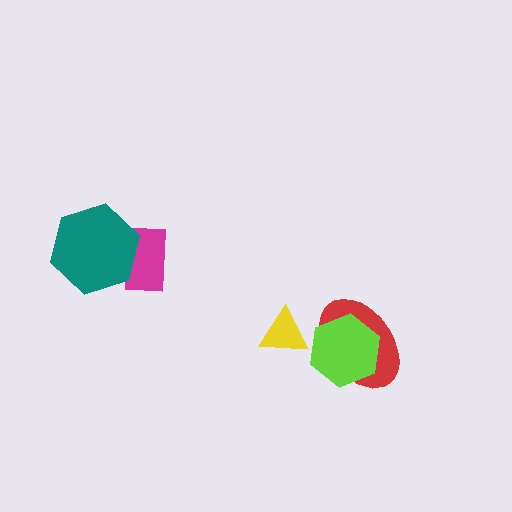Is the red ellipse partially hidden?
Yes, it is partially covered by another shape.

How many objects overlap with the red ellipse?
1 object overlaps with the red ellipse.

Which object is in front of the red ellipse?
The lime hexagon is in front of the red ellipse.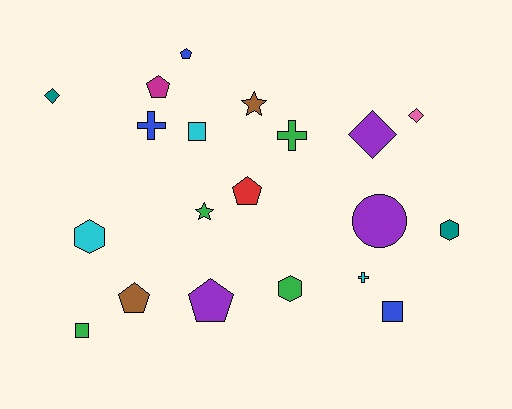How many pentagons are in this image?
There are 5 pentagons.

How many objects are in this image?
There are 20 objects.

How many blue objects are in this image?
There are 3 blue objects.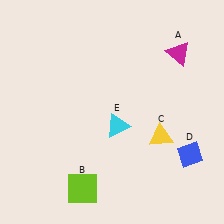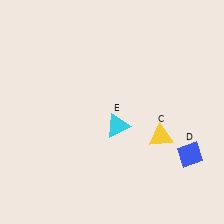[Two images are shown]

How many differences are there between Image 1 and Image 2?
There are 2 differences between the two images.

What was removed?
The magenta triangle (A), the lime square (B) were removed in Image 2.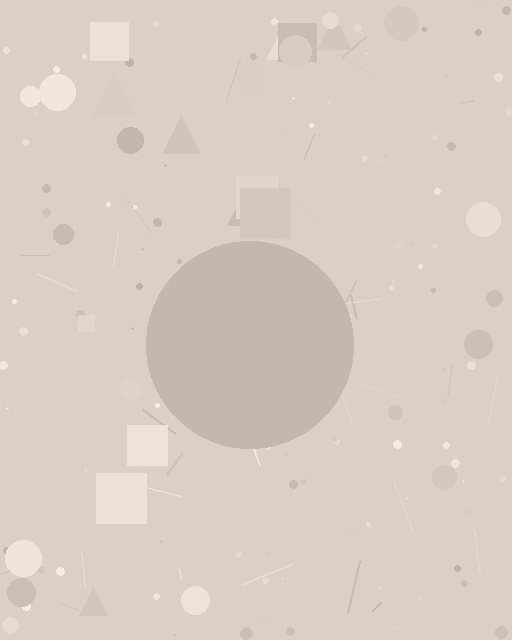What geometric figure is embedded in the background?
A circle is embedded in the background.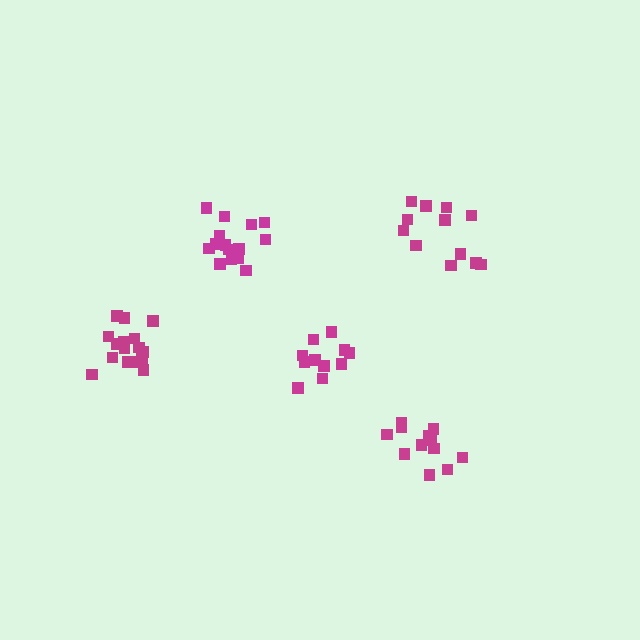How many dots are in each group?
Group 1: 12 dots, Group 2: 12 dots, Group 3: 16 dots, Group 4: 11 dots, Group 5: 16 dots (67 total).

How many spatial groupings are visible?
There are 5 spatial groupings.